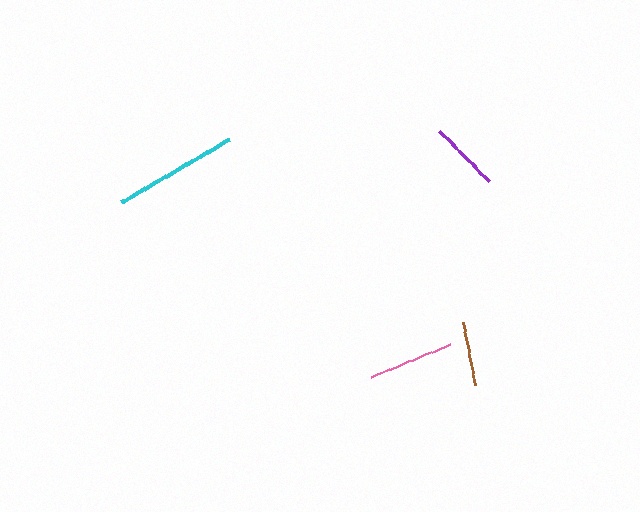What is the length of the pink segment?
The pink segment is approximately 85 pixels long.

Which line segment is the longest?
The cyan line is the longest at approximately 125 pixels.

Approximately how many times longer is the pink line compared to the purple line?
The pink line is approximately 1.2 times the length of the purple line.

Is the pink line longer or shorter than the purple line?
The pink line is longer than the purple line.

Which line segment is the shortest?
The brown line is the shortest at approximately 63 pixels.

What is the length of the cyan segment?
The cyan segment is approximately 125 pixels long.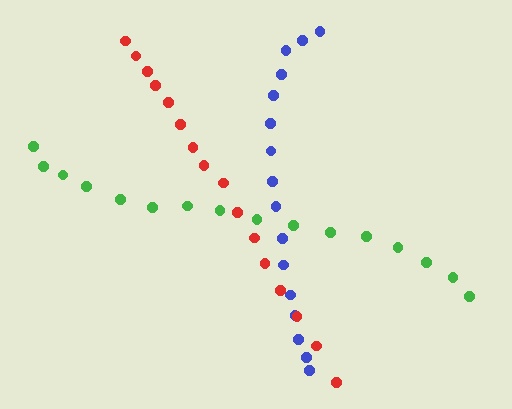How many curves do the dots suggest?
There are 3 distinct paths.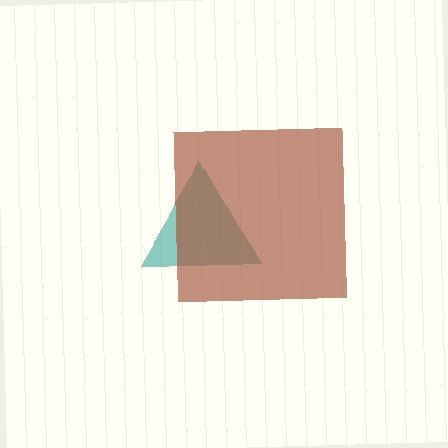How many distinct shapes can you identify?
There are 2 distinct shapes: a teal triangle, a brown square.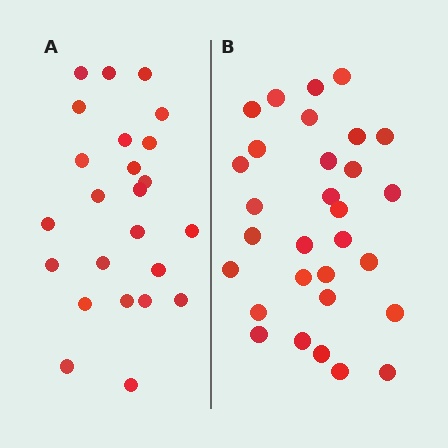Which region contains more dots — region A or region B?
Region B (the right region) has more dots.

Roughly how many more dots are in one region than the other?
Region B has about 6 more dots than region A.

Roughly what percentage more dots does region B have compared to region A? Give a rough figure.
About 25% more.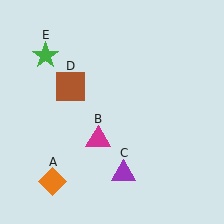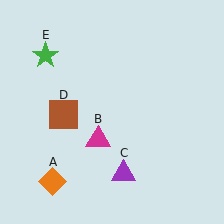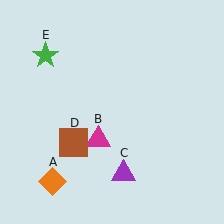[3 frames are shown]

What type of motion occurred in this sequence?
The brown square (object D) rotated counterclockwise around the center of the scene.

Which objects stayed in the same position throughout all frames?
Orange diamond (object A) and magenta triangle (object B) and purple triangle (object C) and green star (object E) remained stationary.